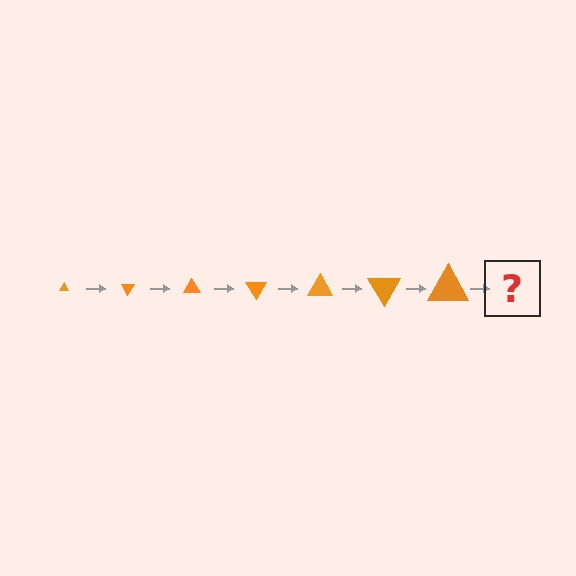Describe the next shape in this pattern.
It should be a triangle, larger than the previous one and rotated 420 degrees from the start.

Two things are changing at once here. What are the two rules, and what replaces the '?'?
The two rules are that the triangle grows larger each step and it rotates 60 degrees each step. The '?' should be a triangle, larger than the previous one and rotated 420 degrees from the start.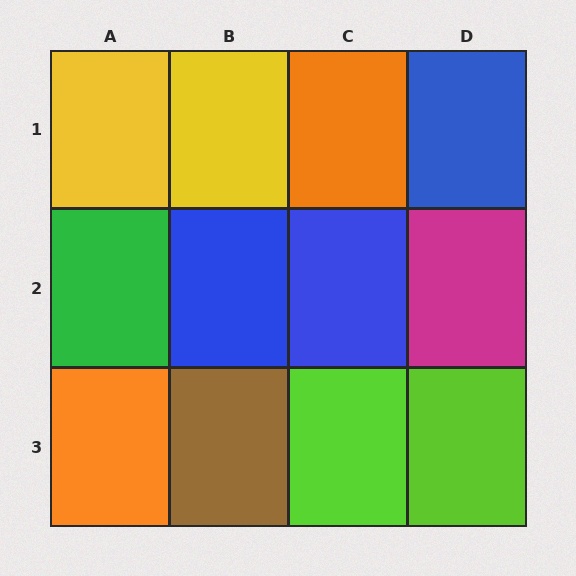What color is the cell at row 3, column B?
Brown.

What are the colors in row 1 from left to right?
Yellow, yellow, orange, blue.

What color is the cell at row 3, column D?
Lime.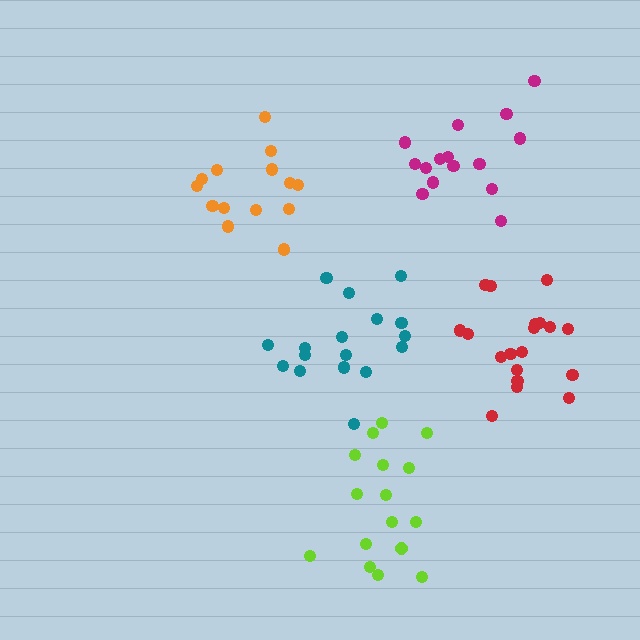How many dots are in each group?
Group 1: 16 dots, Group 2: 19 dots, Group 3: 15 dots, Group 4: 14 dots, Group 5: 17 dots (81 total).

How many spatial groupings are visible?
There are 5 spatial groupings.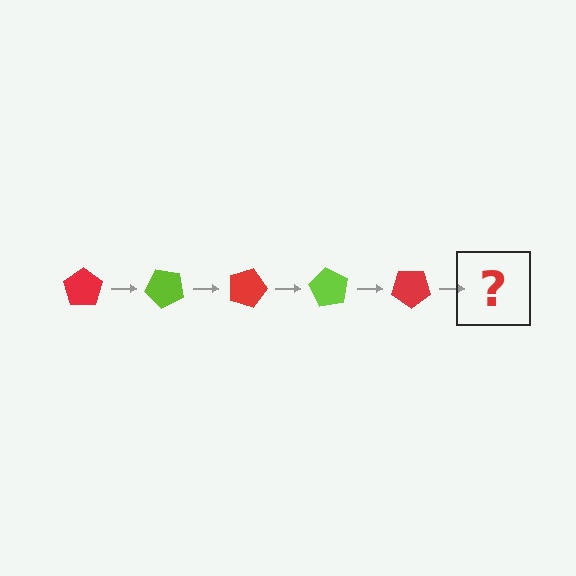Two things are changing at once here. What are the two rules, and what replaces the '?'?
The two rules are that it rotates 45 degrees each step and the color cycles through red and lime. The '?' should be a lime pentagon, rotated 225 degrees from the start.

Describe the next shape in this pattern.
It should be a lime pentagon, rotated 225 degrees from the start.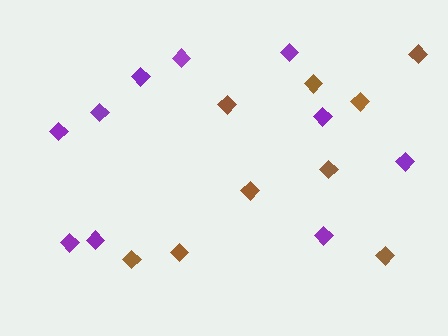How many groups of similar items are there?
There are 2 groups: one group of brown diamonds (9) and one group of purple diamonds (10).